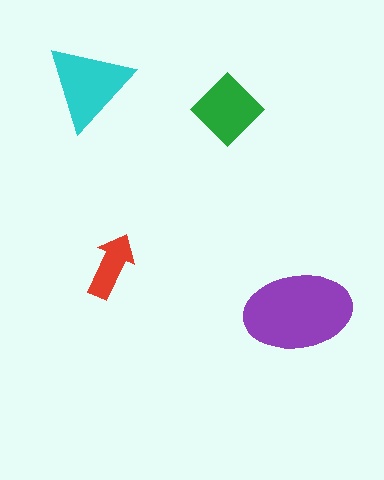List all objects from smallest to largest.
The red arrow, the green diamond, the cyan triangle, the purple ellipse.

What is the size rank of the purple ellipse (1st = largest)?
1st.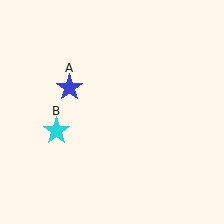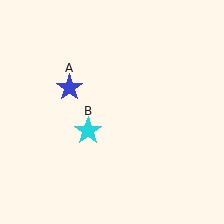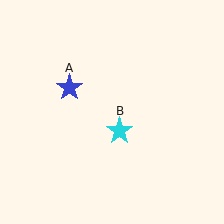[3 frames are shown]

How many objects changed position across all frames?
1 object changed position: cyan star (object B).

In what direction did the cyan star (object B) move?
The cyan star (object B) moved right.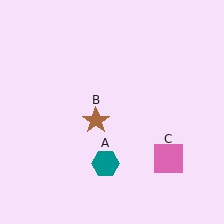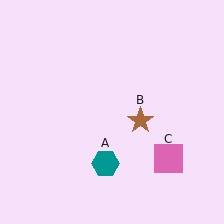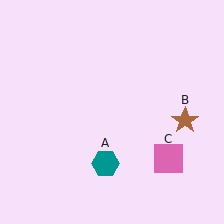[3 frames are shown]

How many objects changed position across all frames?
1 object changed position: brown star (object B).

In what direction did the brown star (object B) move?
The brown star (object B) moved right.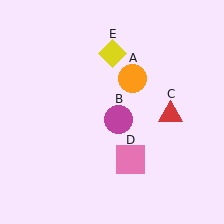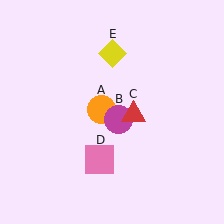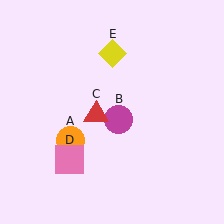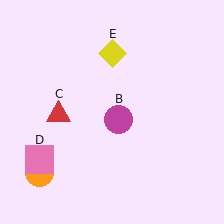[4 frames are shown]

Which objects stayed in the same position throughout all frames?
Magenta circle (object B) and yellow diamond (object E) remained stationary.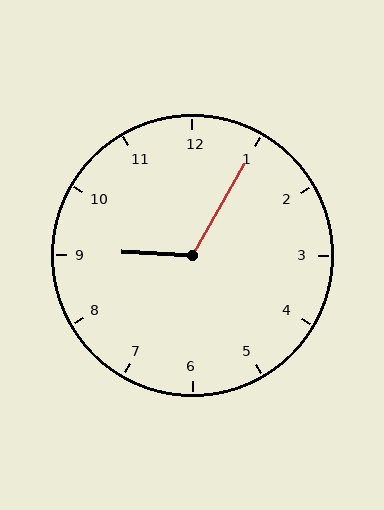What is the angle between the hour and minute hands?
Approximately 118 degrees.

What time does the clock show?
9:05.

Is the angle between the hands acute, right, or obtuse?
It is obtuse.